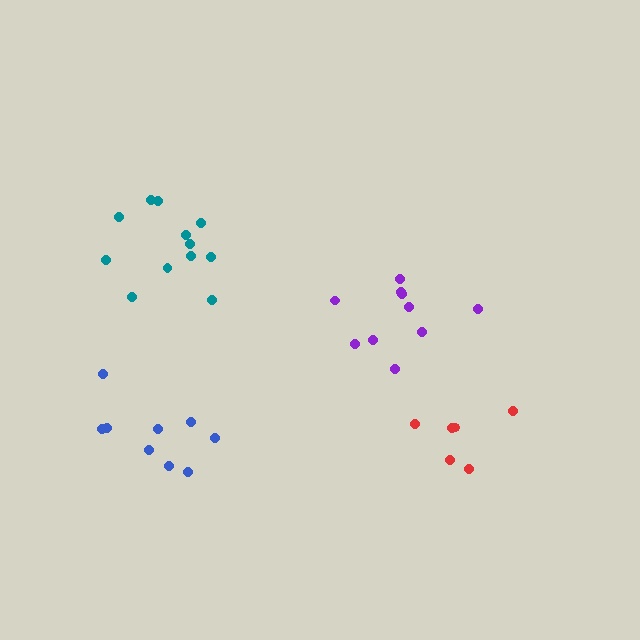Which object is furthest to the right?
The red cluster is rightmost.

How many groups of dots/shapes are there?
There are 4 groups.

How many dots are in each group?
Group 1: 9 dots, Group 2: 10 dots, Group 3: 12 dots, Group 4: 6 dots (37 total).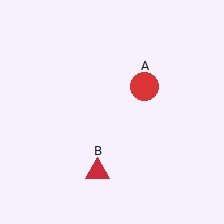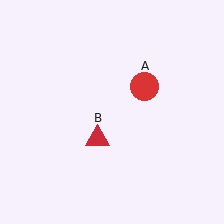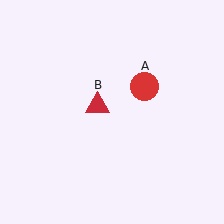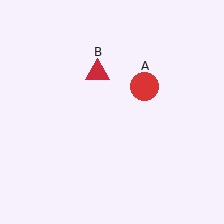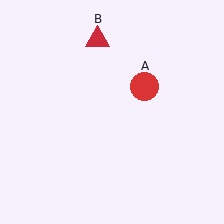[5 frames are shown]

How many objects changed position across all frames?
1 object changed position: red triangle (object B).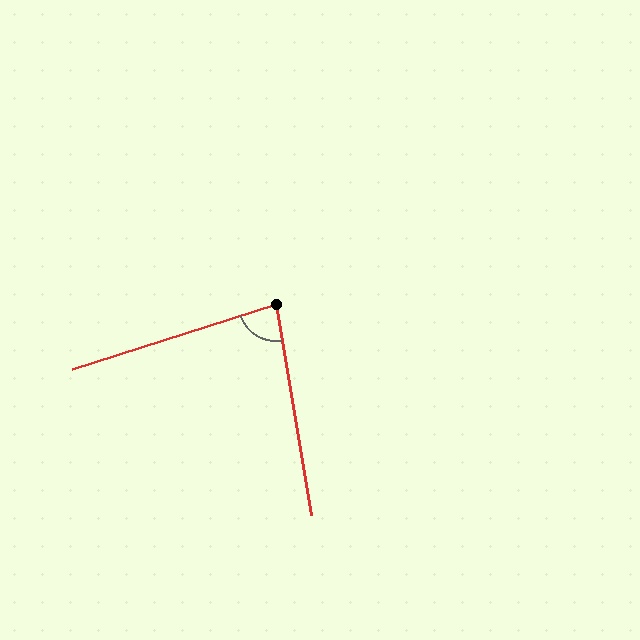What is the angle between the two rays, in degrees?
Approximately 82 degrees.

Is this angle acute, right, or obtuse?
It is acute.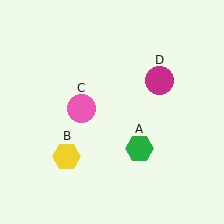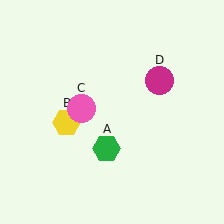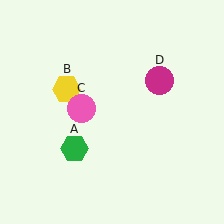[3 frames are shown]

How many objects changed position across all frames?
2 objects changed position: green hexagon (object A), yellow hexagon (object B).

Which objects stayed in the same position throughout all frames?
Pink circle (object C) and magenta circle (object D) remained stationary.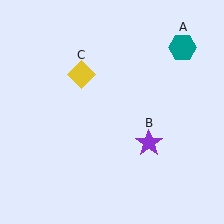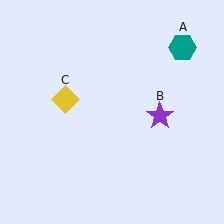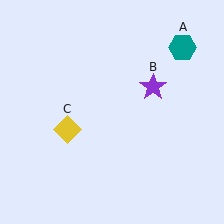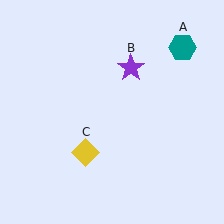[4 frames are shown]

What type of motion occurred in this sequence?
The purple star (object B), yellow diamond (object C) rotated counterclockwise around the center of the scene.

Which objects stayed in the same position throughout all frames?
Teal hexagon (object A) remained stationary.